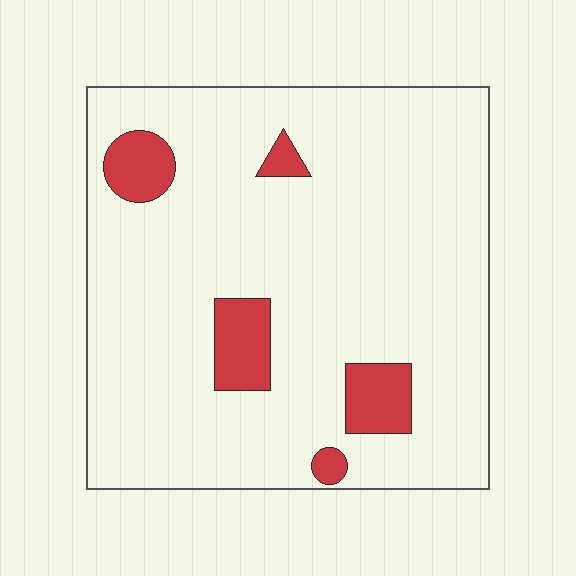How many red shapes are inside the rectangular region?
5.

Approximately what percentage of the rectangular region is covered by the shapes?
Approximately 10%.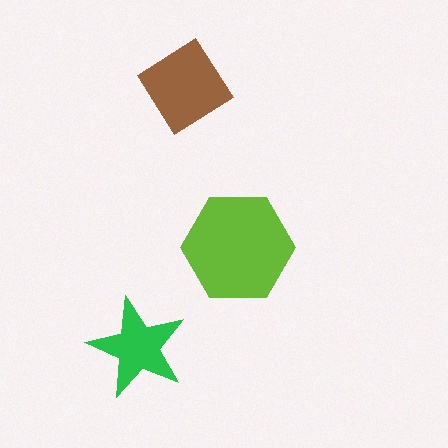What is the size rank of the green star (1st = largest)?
3rd.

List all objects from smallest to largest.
The green star, the brown diamond, the lime hexagon.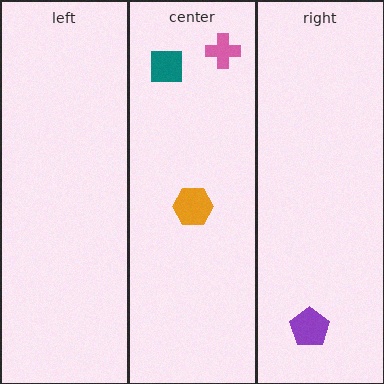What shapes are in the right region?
The purple pentagon.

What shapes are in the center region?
The orange hexagon, the pink cross, the teal square.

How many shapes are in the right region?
1.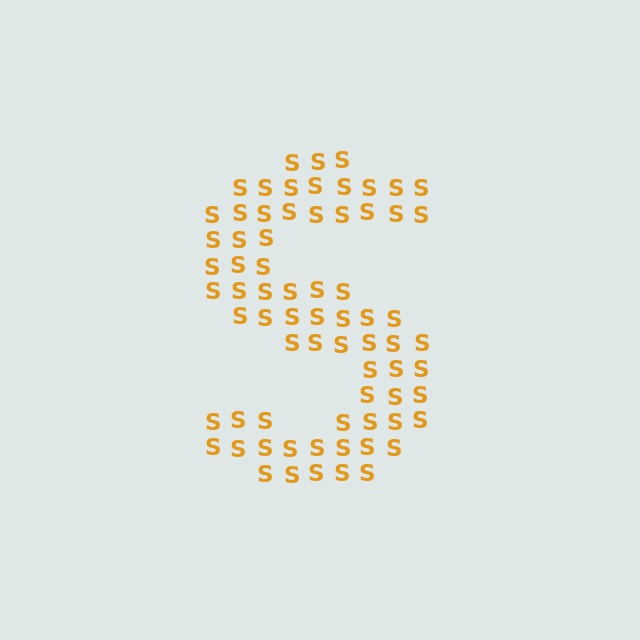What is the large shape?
The large shape is the letter S.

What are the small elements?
The small elements are letter S's.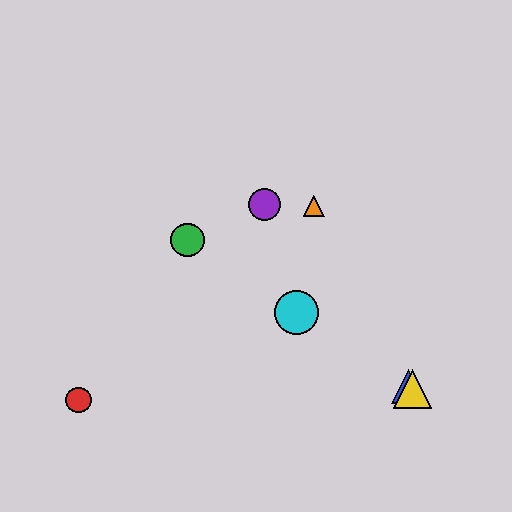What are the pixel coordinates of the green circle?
The green circle is at (187, 240).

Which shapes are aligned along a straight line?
The blue triangle, the green circle, the yellow triangle, the cyan circle are aligned along a straight line.